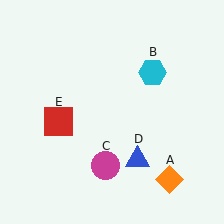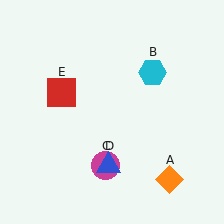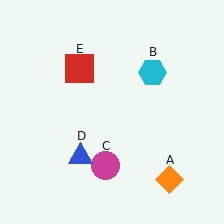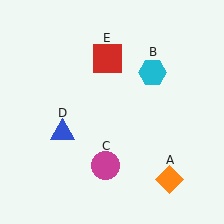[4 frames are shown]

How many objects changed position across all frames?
2 objects changed position: blue triangle (object D), red square (object E).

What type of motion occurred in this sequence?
The blue triangle (object D), red square (object E) rotated clockwise around the center of the scene.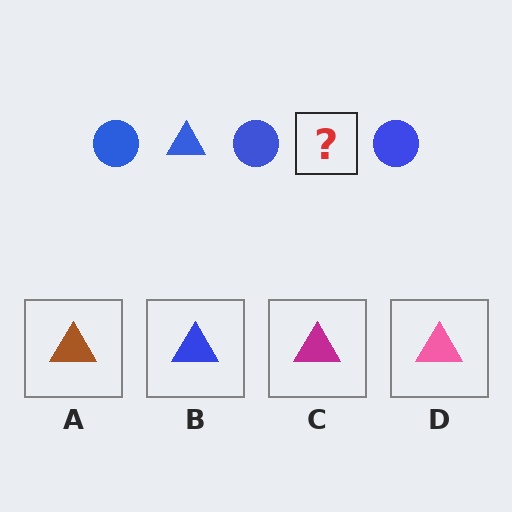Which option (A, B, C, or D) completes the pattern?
B.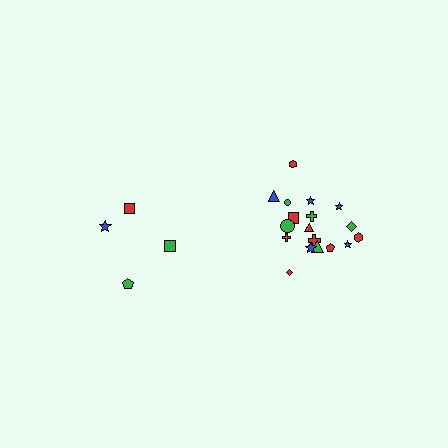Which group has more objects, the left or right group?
The right group.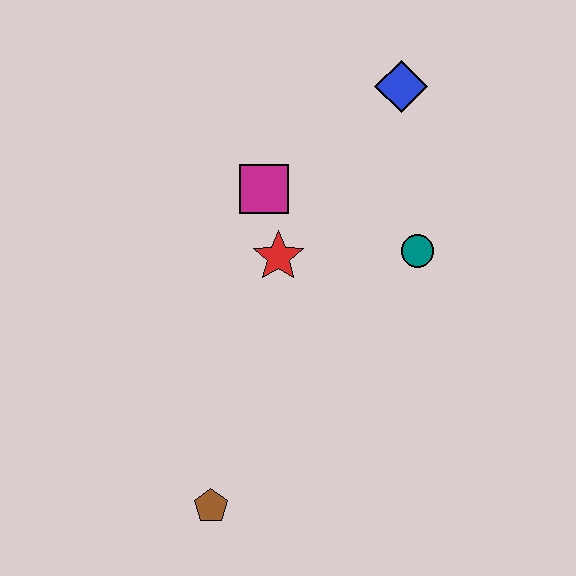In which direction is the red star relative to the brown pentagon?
The red star is above the brown pentagon.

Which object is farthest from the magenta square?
The brown pentagon is farthest from the magenta square.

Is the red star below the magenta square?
Yes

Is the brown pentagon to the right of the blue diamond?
No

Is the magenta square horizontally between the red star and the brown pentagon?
Yes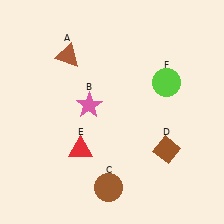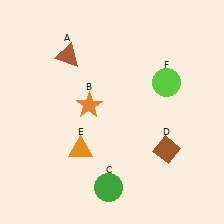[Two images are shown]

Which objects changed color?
B changed from pink to orange. C changed from brown to green. E changed from red to orange.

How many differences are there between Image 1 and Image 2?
There are 3 differences between the two images.